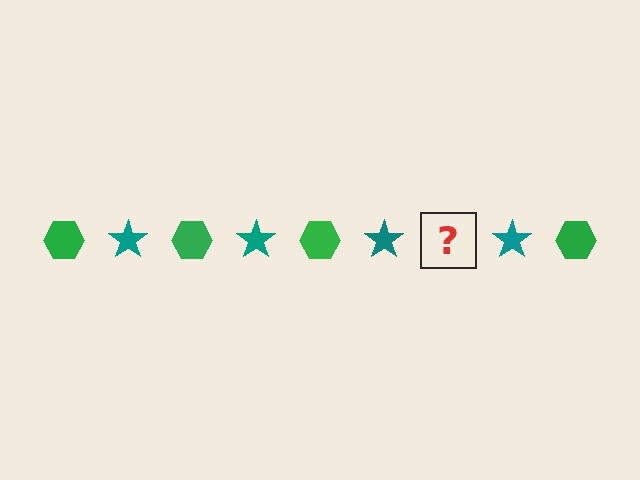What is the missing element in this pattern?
The missing element is a green hexagon.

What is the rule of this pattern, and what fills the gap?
The rule is that the pattern alternates between green hexagon and teal star. The gap should be filled with a green hexagon.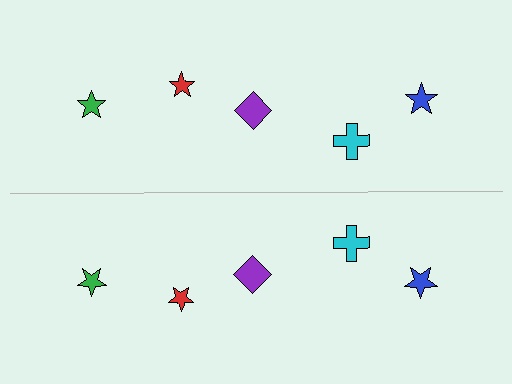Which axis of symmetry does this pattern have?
The pattern has a horizontal axis of symmetry running through the center of the image.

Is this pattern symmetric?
Yes, this pattern has bilateral (reflection) symmetry.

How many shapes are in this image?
There are 10 shapes in this image.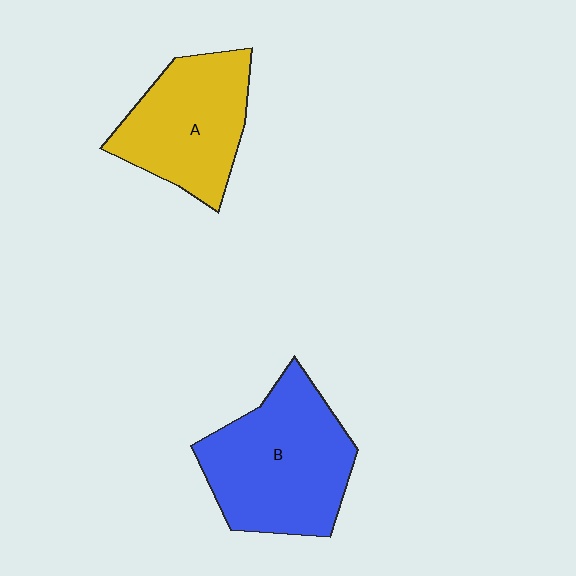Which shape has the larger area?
Shape B (blue).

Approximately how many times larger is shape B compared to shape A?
Approximately 1.2 times.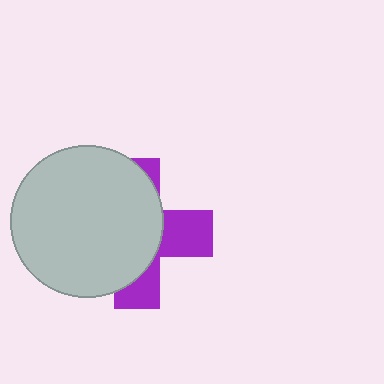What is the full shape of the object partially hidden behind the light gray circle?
The partially hidden object is a purple cross.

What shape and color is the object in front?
The object in front is a light gray circle.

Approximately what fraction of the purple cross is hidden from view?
Roughly 63% of the purple cross is hidden behind the light gray circle.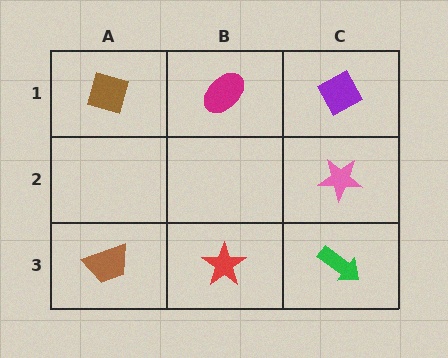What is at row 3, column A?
A brown trapezoid.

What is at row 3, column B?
A red star.